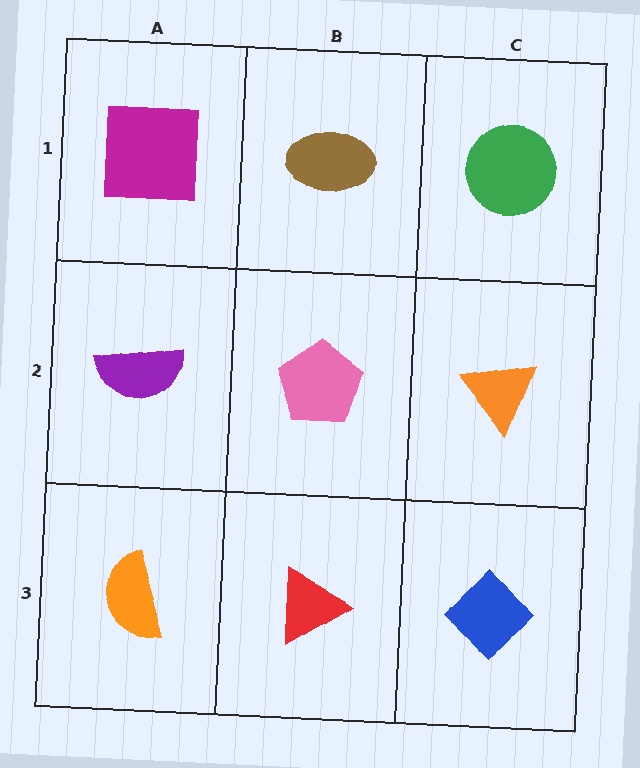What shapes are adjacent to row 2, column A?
A magenta square (row 1, column A), an orange semicircle (row 3, column A), a pink pentagon (row 2, column B).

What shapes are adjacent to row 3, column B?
A pink pentagon (row 2, column B), an orange semicircle (row 3, column A), a blue diamond (row 3, column C).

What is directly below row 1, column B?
A pink pentagon.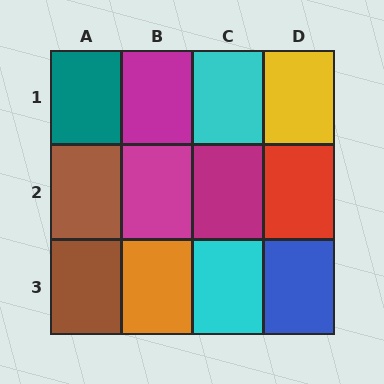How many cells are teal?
1 cell is teal.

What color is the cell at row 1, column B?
Magenta.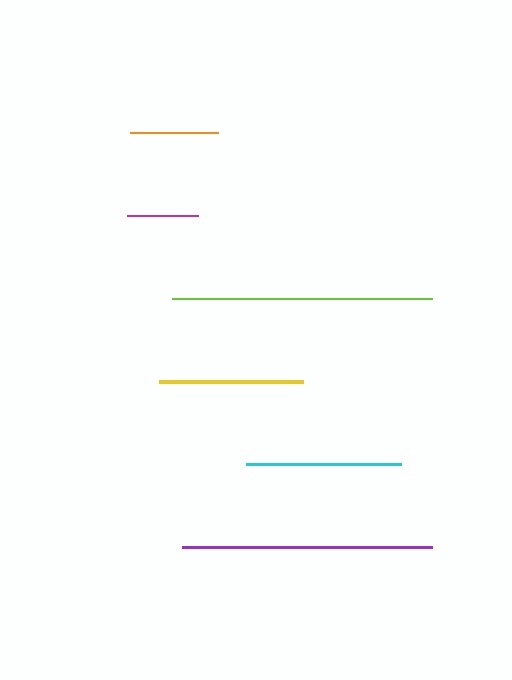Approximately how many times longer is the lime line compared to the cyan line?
The lime line is approximately 1.7 times the length of the cyan line.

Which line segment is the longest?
The lime line is the longest at approximately 260 pixels.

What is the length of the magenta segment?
The magenta segment is approximately 70 pixels long.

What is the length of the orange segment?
The orange segment is approximately 88 pixels long.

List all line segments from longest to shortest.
From longest to shortest: lime, purple, cyan, yellow, orange, magenta.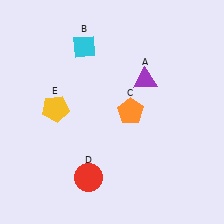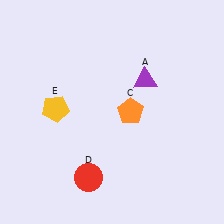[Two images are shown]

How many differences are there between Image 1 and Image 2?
There is 1 difference between the two images.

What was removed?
The cyan diamond (B) was removed in Image 2.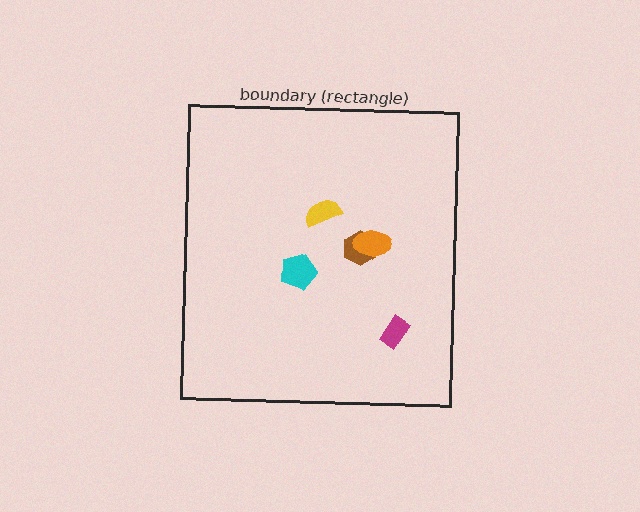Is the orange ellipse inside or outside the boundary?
Inside.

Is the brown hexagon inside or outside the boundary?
Inside.